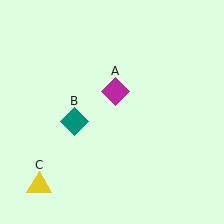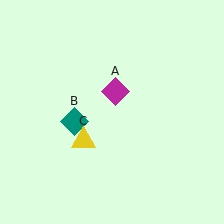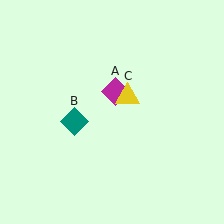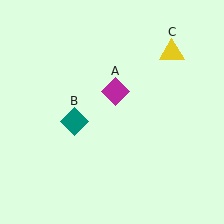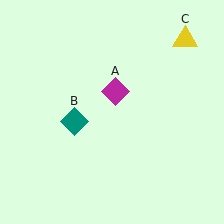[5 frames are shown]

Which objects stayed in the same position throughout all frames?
Magenta diamond (object A) and teal diamond (object B) remained stationary.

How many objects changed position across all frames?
1 object changed position: yellow triangle (object C).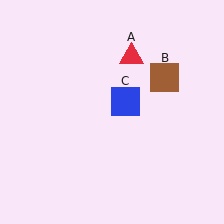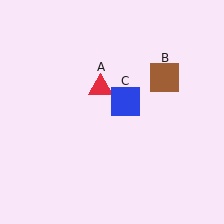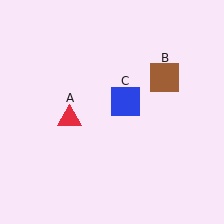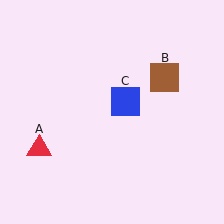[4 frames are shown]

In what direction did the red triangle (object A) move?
The red triangle (object A) moved down and to the left.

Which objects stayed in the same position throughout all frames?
Brown square (object B) and blue square (object C) remained stationary.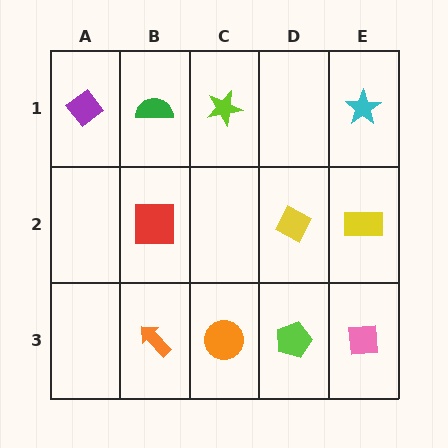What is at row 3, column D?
A lime pentagon.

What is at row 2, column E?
A yellow rectangle.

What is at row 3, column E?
A pink square.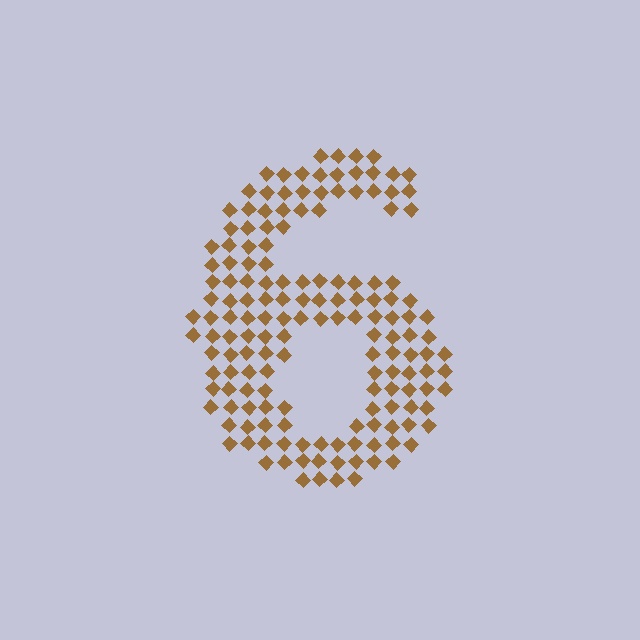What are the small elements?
The small elements are diamonds.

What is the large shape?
The large shape is the digit 6.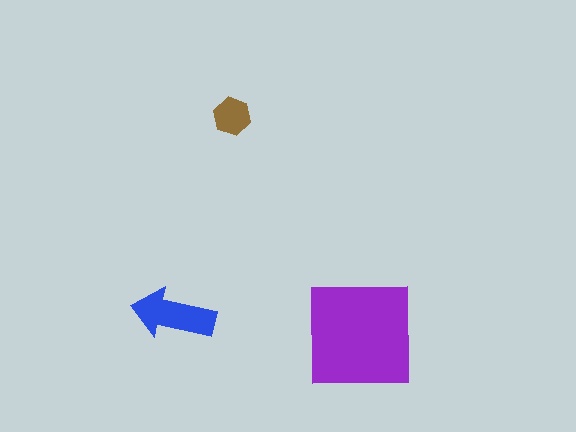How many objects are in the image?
There are 3 objects in the image.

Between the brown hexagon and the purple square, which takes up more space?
The purple square.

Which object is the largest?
The purple square.